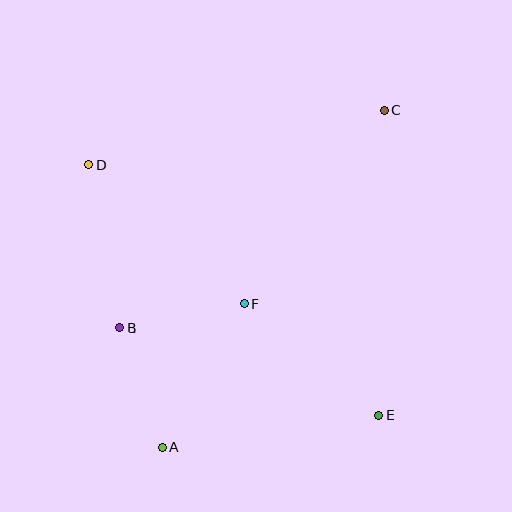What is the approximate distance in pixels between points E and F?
The distance between E and F is approximately 174 pixels.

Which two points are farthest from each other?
Points A and C are farthest from each other.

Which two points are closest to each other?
Points A and B are closest to each other.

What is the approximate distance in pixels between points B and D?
The distance between B and D is approximately 166 pixels.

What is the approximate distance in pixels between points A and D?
The distance between A and D is approximately 291 pixels.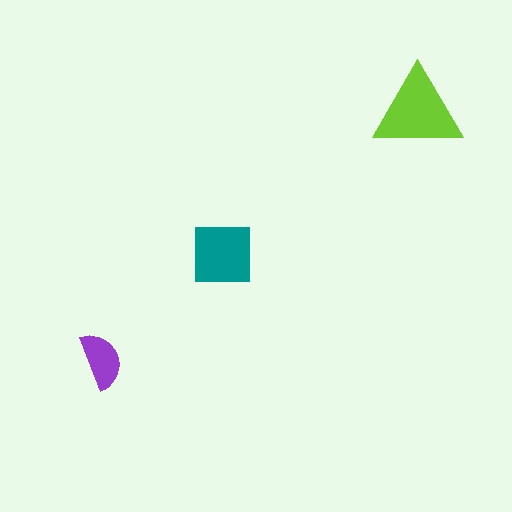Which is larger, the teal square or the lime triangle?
The lime triangle.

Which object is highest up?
The lime triangle is topmost.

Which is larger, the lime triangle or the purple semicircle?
The lime triangle.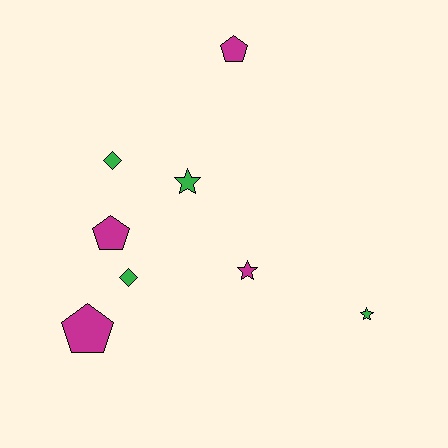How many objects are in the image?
There are 8 objects.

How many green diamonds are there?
There are 2 green diamonds.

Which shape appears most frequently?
Pentagon, with 3 objects.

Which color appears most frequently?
Green, with 4 objects.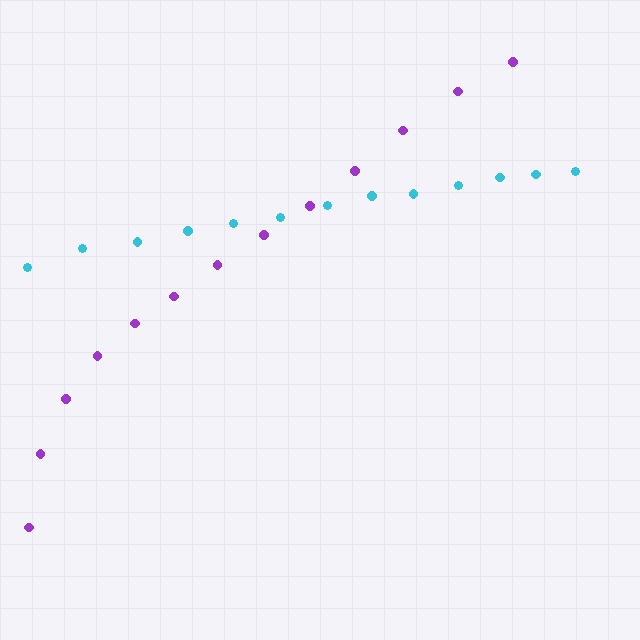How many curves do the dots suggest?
There are 2 distinct paths.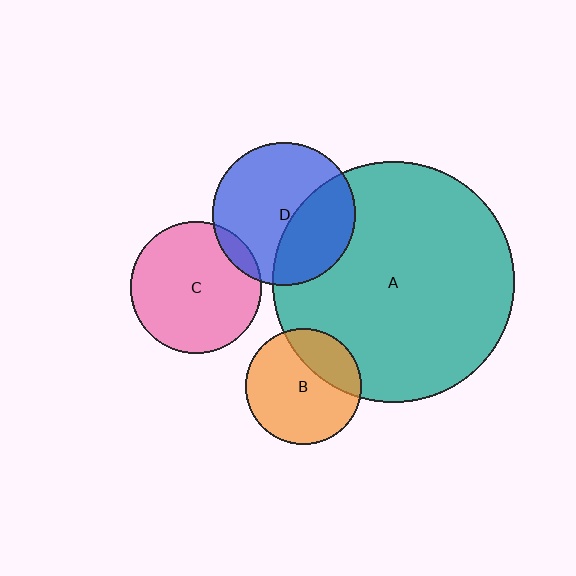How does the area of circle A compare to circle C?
Approximately 3.3 times.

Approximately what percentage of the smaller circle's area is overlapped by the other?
Approximately 10%.